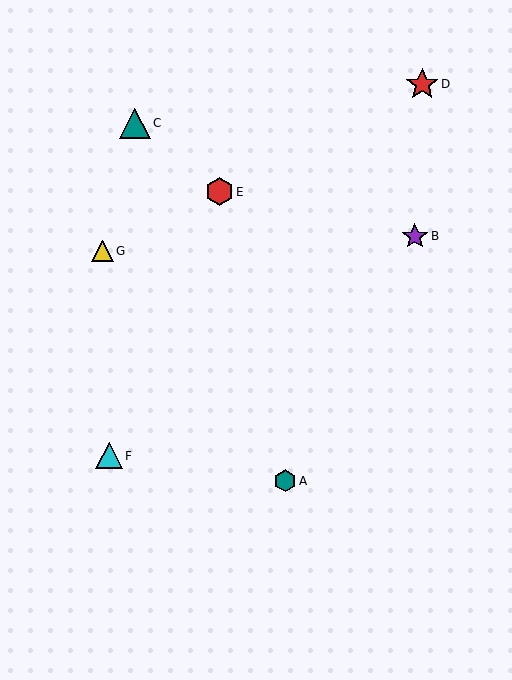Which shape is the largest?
The red star (labeled D) is the largest.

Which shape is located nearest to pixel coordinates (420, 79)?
The red star (labeled D) at (422, 84) is nearest to that location.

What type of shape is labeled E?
Shape E is a red hexagon.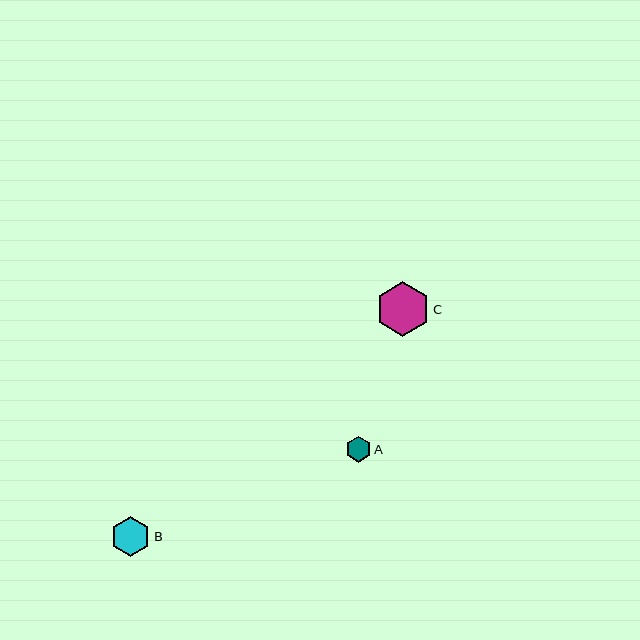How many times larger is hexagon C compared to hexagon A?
Hexagon C is approximately 2.1 times the size of hexagon A.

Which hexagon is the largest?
Hexagon C is the largest with a size of approximately 54 pixels.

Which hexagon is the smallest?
Hexagon A is the smallest with a size of approximately 26 pixels.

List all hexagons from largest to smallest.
From largest to smallest: C, B, A.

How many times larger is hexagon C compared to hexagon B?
Hexagon C is approximately 1.4 times the size of hexagon B.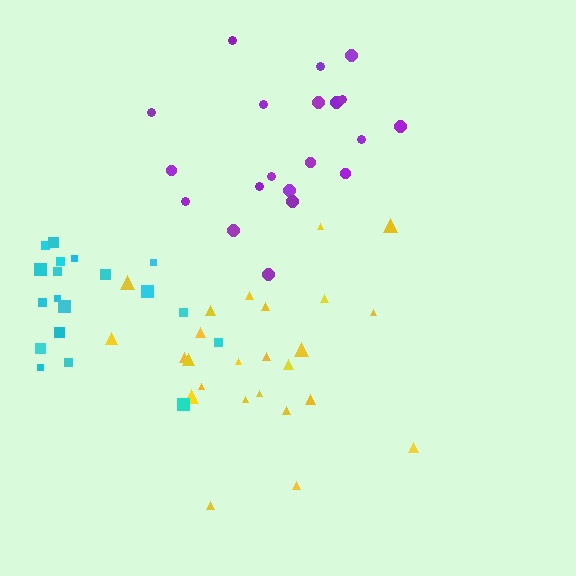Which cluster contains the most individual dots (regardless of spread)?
Yellow (25).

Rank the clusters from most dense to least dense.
cyan, yellow, purple.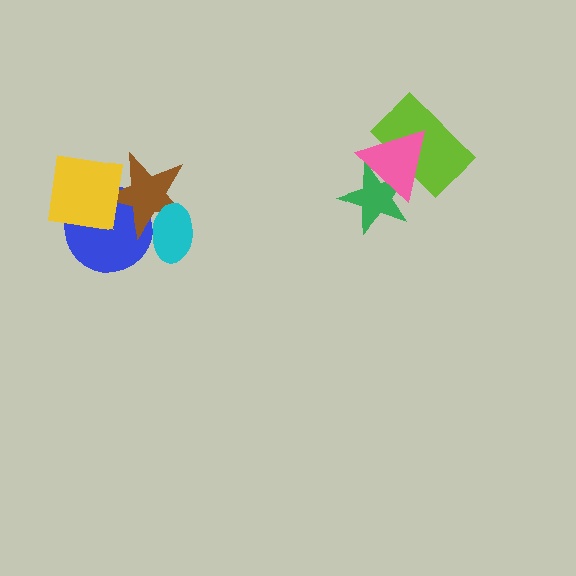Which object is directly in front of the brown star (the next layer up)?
The yellow square is directly in front of the brown star.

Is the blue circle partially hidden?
Yes, it is partially covered by another shape.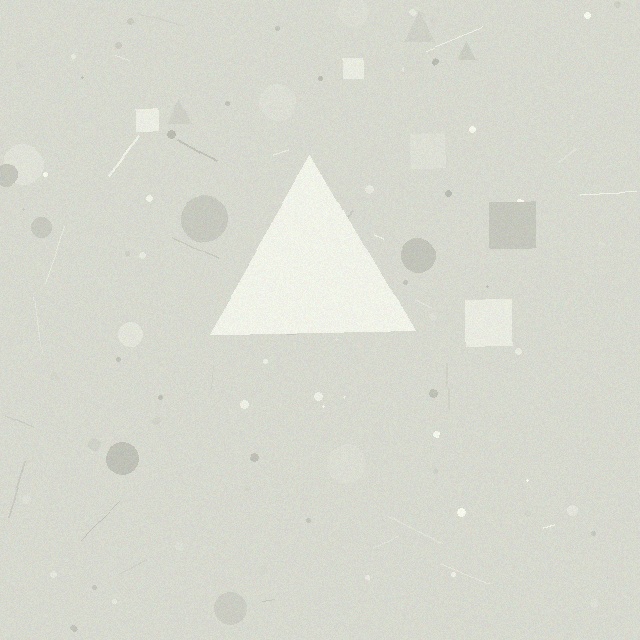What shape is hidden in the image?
A triangle is hidden in the image.